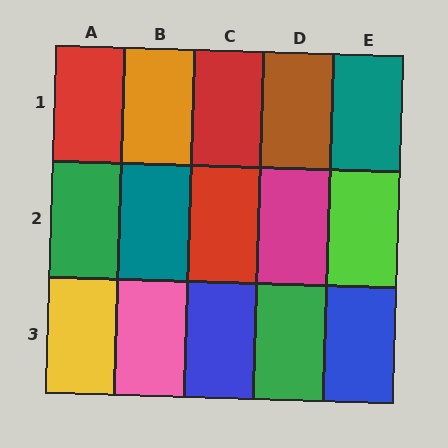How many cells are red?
3 cells are red.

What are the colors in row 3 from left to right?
Yellow, pink, blue, green, blue.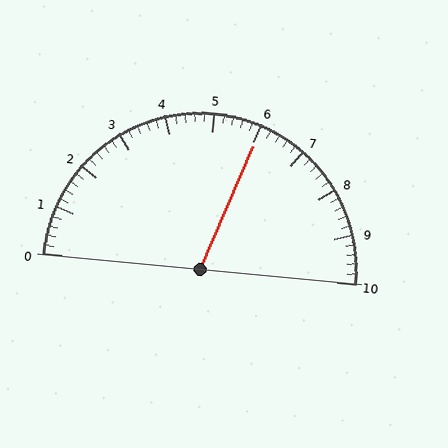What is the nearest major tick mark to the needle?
The nearest major tick mark is 6.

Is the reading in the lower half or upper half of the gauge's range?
The reading is in the upper half of the range (0 to 10).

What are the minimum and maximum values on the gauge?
The gauge ranges from 0 to 10.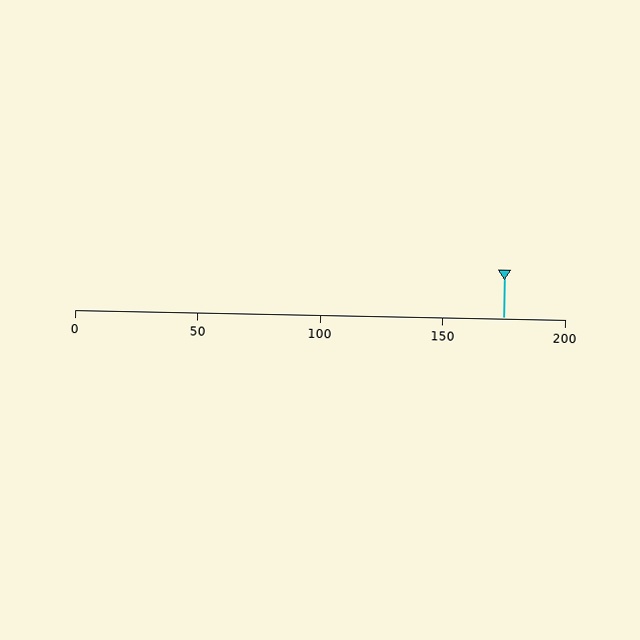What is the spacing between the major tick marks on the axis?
The major ticks are spaced 50 apart.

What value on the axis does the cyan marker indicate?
The marker indicates approximately 175.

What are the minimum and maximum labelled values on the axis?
The axis runs from 0 to 200.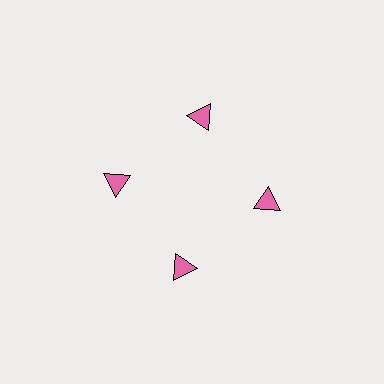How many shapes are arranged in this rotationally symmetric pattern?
There are 4 shapes, arranged in 4 groups of 1.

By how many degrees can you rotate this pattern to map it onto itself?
The pattern maps onto itself every 90 degrees of rotation.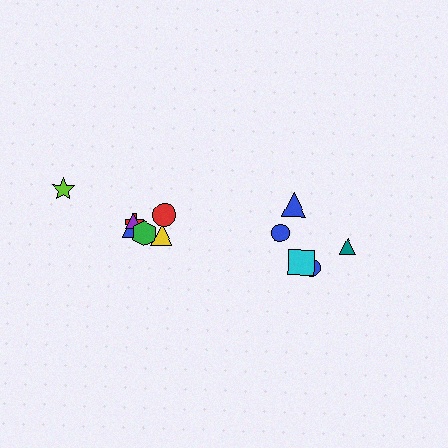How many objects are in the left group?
There are 7 objects.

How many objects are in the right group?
There are 5 objects.